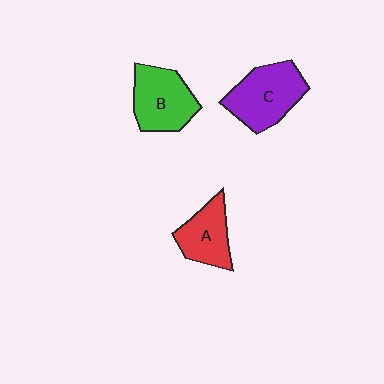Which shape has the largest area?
Shape C (purple).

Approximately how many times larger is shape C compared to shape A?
Approximately 1.3 times.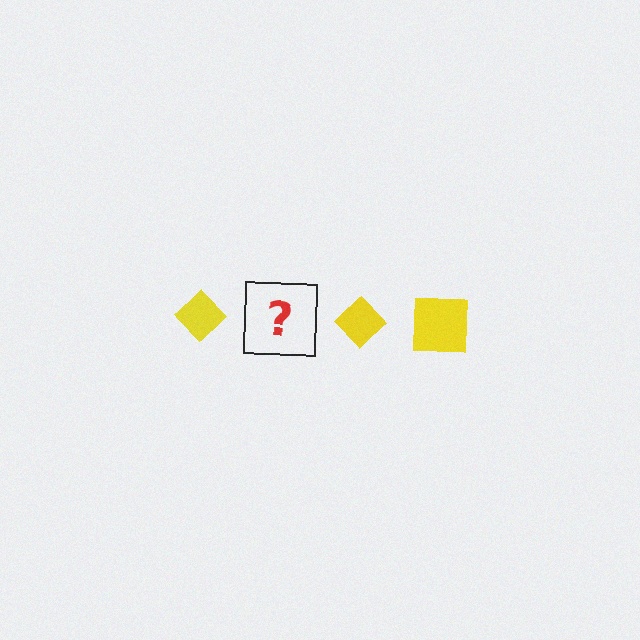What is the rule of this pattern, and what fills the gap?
The rule is that the pattern cycles through diamond, square shapes in yellow. The gap should be filled with a yellow square.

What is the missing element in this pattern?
The missing element is a yellow square.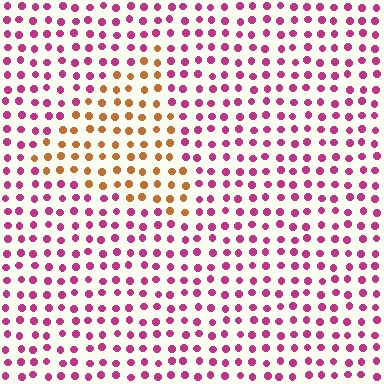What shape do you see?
I see a triangle.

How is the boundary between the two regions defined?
The boundary is defined purely by a slight shift in hue (about 62 degrees). Spacing, size, and orientation are identical on both sides.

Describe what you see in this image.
The image is filled with small magenta elements in a uniform arrangement. A triangle-shaped region is visible where the elements are tinted to a slightly different hue, forming a subtle color boundary.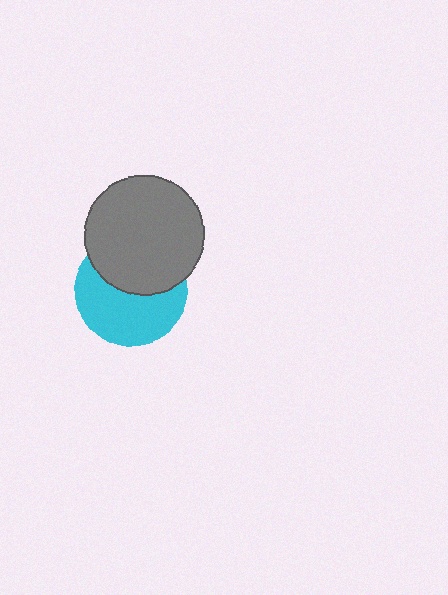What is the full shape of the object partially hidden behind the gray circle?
The partially hidden object is a cyan circle.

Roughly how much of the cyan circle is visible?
About half of it is visible (roughly 56%).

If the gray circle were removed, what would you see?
You would see the complete cyan circle.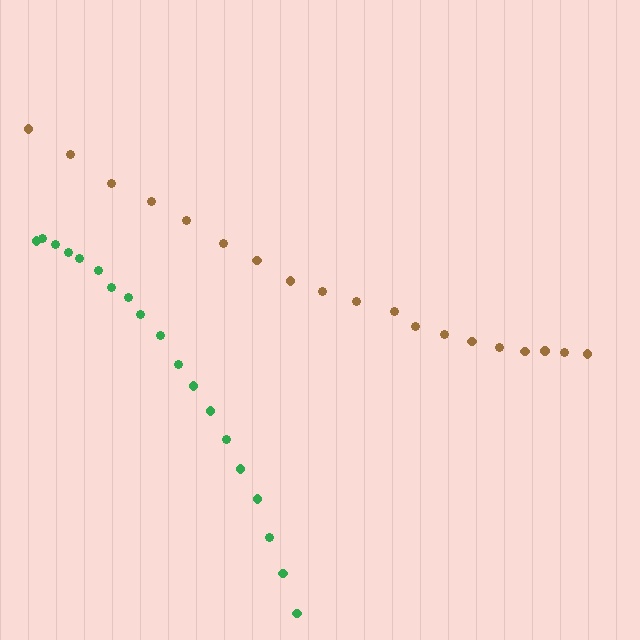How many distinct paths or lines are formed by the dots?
There are 2 distinct paths.